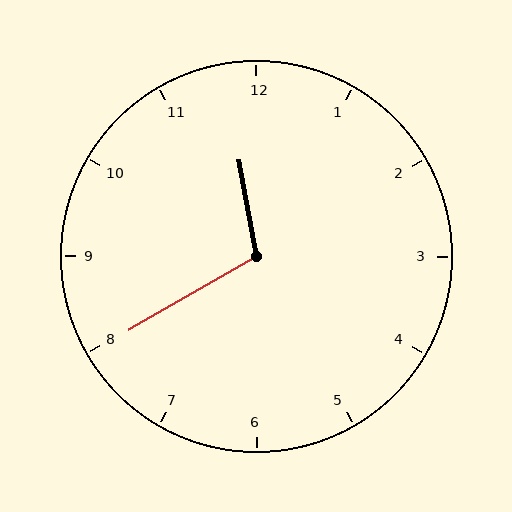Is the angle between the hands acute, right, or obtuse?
It is obtuse.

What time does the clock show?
11:40.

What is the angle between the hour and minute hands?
Approximately 110 degrees.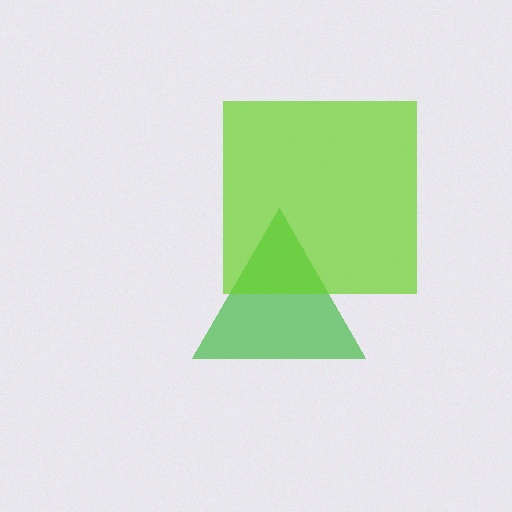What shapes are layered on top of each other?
The layered shapes are: a green triangle, a lime square.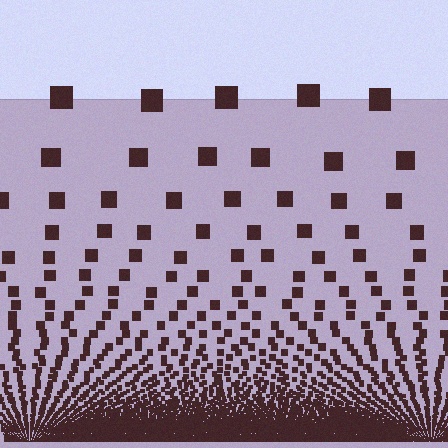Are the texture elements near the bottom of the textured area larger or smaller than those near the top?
Smaller. The gradient is inverted — elements near the bottom are smaller and denser.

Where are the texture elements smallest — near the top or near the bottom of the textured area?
Near the bottom.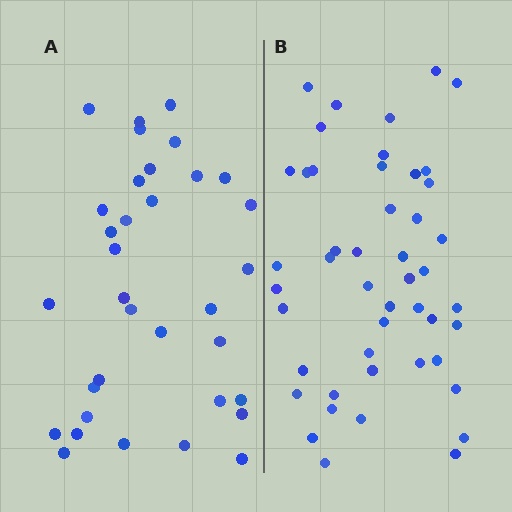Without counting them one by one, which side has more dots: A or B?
Region B (the right region) has more dots.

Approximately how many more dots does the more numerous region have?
Region B has approximately 15 more dots than region A.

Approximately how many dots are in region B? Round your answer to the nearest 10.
About 50 dots. (The exact count is 47, which rounds to 50.)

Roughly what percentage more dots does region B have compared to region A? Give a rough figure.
About 40% more.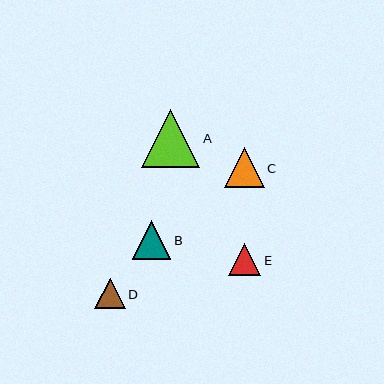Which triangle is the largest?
Triangle A is the largest with a size of approximately 58 pixels.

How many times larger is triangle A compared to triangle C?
Triangle A is approximately 1.5 times the size of triangle C.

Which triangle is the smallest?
Triangle D is the smallest with a size of approximately 31 pixels.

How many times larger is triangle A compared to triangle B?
Triangle A is approximately 1.5 times the size of triangle B.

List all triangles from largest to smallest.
From largest to smallest: A, C, B, E, D.